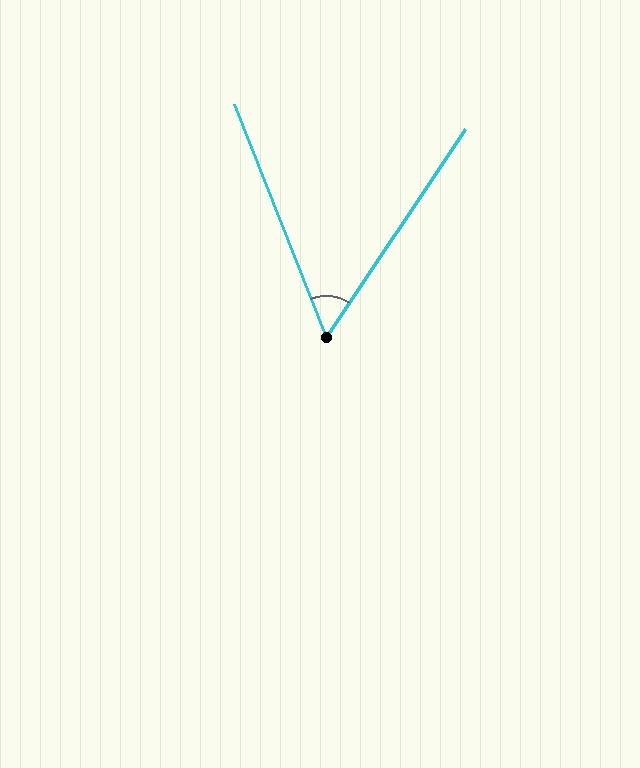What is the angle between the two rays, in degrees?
Approximately 55 degrees.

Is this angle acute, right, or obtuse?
It is acute.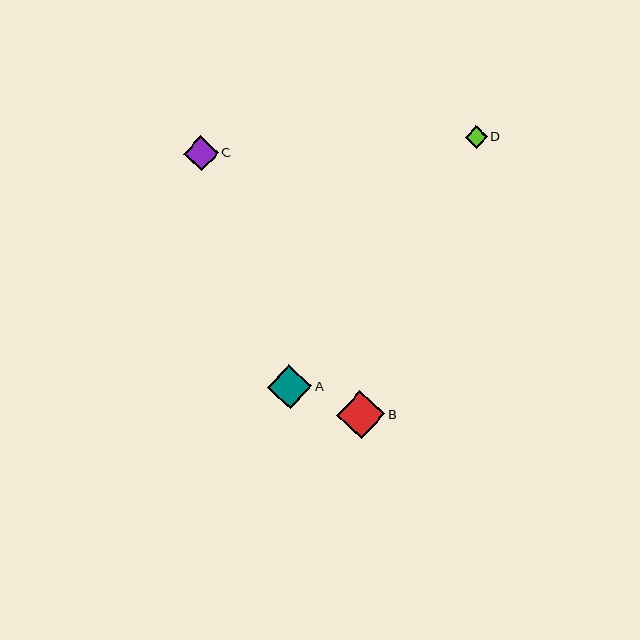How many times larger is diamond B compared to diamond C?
Diamond B is approximately 1.4 times the size of diamond C.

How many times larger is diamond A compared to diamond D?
Diamond A is approximately 2.0 times the size of diamond D.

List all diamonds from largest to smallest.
From largest to smallest: B, A, C, D.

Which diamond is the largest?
Diamond B is the largest with a size of approximately 48 pixels.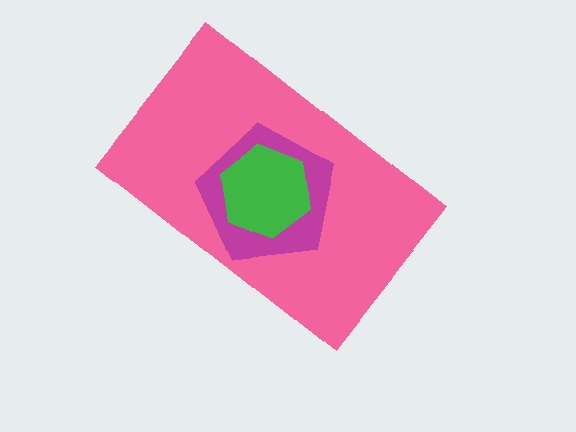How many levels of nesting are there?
3.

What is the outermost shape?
The pink rectangle.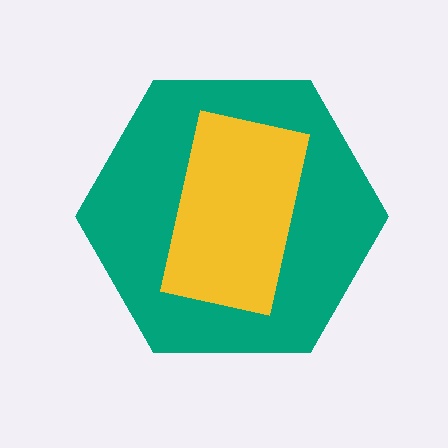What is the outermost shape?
The teal hexagon.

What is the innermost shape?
The yellow rectangle.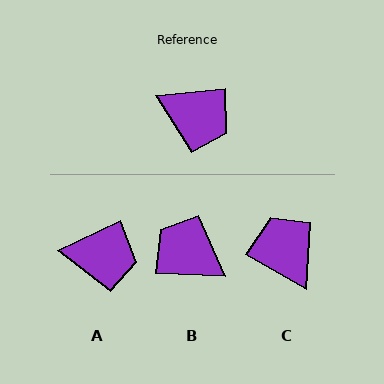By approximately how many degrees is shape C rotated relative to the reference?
Approximately 145 degrees counter-clockwise.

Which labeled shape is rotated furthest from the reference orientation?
B, about 172 degrees away.